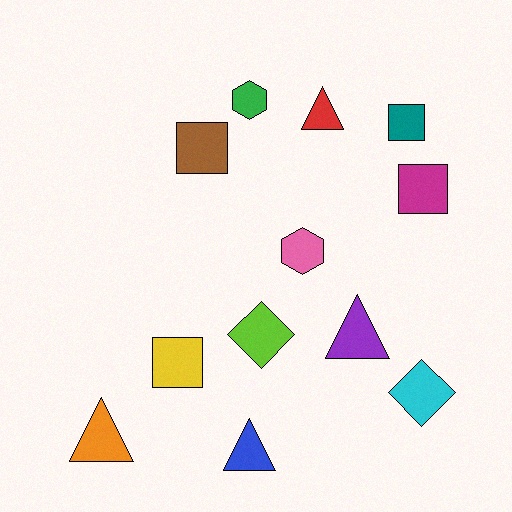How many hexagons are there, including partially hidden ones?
There are 2 hexagons.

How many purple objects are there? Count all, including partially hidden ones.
There is 1 purple object.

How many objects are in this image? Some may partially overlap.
There are 12 objects.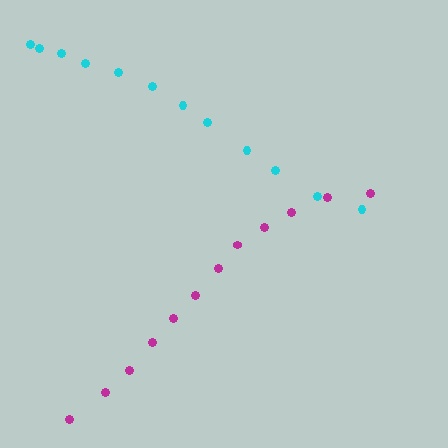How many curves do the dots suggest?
There are 2 distinct paths.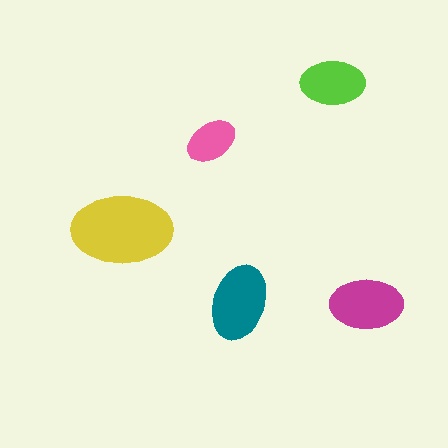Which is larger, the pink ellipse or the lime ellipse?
The lime one.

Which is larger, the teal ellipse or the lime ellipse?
The teal one.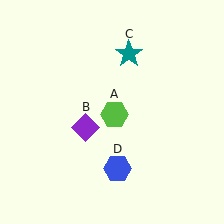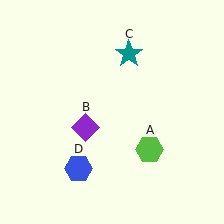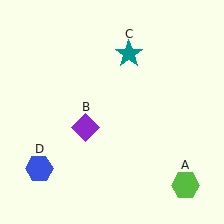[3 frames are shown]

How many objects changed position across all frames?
2 objects changed position: lime hexagon (object A), blue hexagon (object D).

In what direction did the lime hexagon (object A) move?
The lime hexagon (object A) moved down and to the right.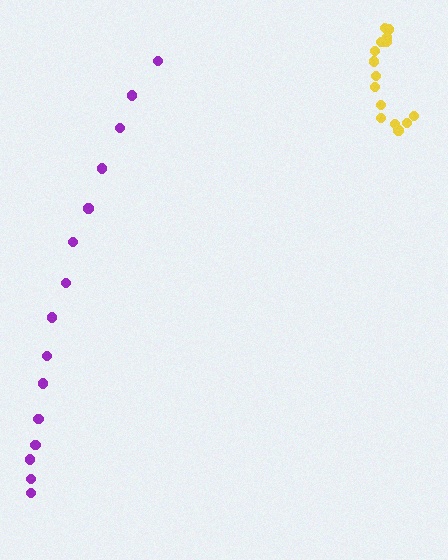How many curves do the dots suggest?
There are 2 distinct paths.